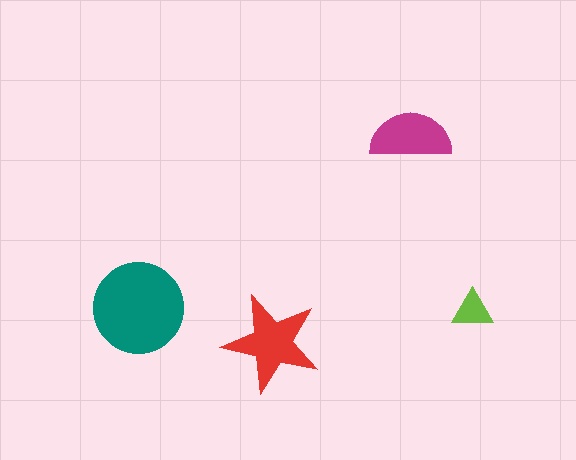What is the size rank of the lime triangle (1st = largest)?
4th.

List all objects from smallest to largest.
The lime triangle, the magenta semicircle, the red star, the teal circle.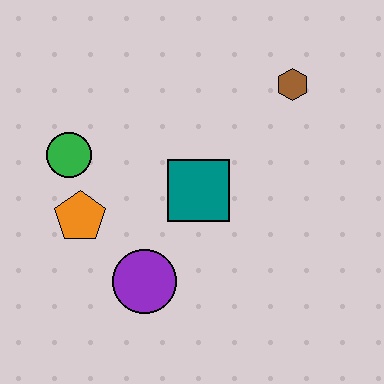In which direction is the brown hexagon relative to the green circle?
The brown hexagon is to the right of the green circle.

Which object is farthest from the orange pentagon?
The brown hexagon is farthest from the orange pentagon.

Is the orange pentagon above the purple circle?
Yes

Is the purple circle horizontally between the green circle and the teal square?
Yes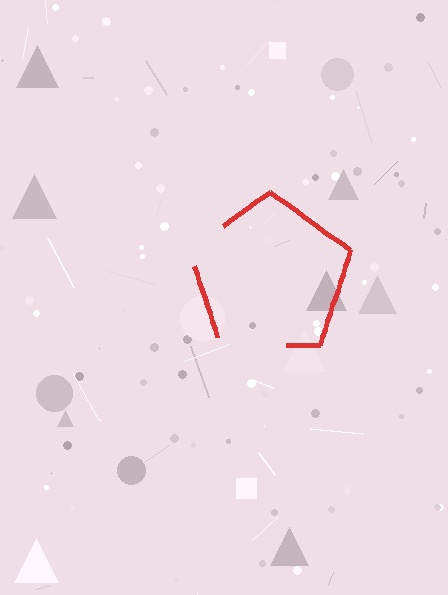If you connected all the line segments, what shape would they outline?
They would outline a pentagon.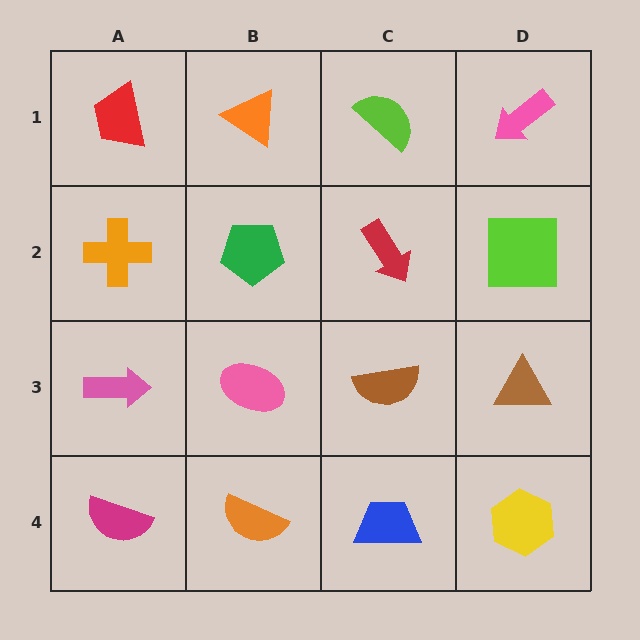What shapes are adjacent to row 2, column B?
An orange triangle (row 1, column B), a pink ellipse (row 3, column B), an orange cross (row 2, column A), a red arrow (row 2, column C).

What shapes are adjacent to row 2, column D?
A pink arrow (row 1, column D), a brown triangle (row 3, column D), a red arrow (row 2, column C).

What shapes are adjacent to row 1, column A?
An orange cross (row 2, column A), an orange triangle (row 1, column B).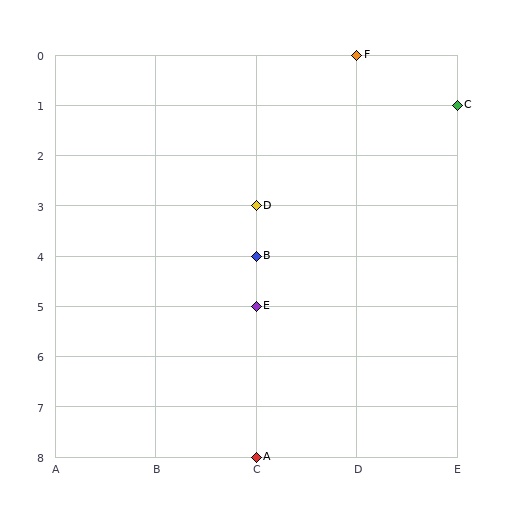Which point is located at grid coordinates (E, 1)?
Point C is at (E, 1).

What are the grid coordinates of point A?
Point A is at grid coordinates (C, 8).